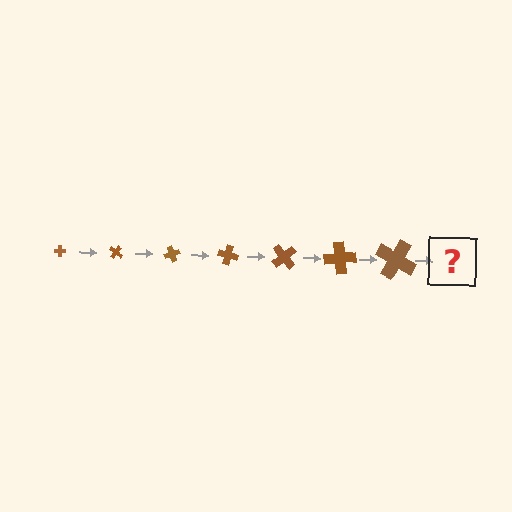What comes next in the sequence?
The next element should be a cross, larger than the previous one and rotated 245 degrees from the start.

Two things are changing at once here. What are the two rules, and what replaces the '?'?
The two rules are that the cross grows larger each step and it rotates 35 degrees each step. The '?' should be a cross, larger than the previous one and rotated 245 degrees from the start.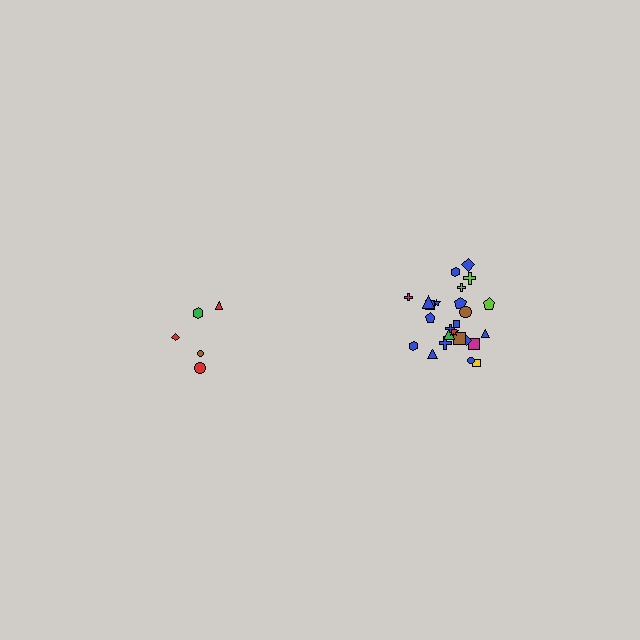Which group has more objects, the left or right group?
The right group.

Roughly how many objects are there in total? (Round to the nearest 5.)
Roughly 30 objects in total.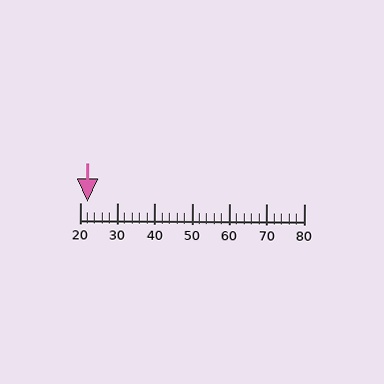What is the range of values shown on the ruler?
The ruler shows values from 20 to 80.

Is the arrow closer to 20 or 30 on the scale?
The arrow is closer to 20.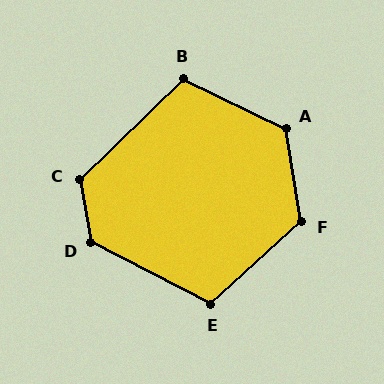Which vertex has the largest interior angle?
D, at approximately 127 degrees.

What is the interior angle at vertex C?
Approximately 124 degrees (obtuse).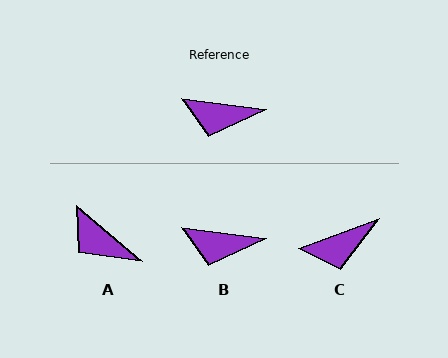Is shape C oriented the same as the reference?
No, it is off by about 28 degrees.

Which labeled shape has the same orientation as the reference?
B.